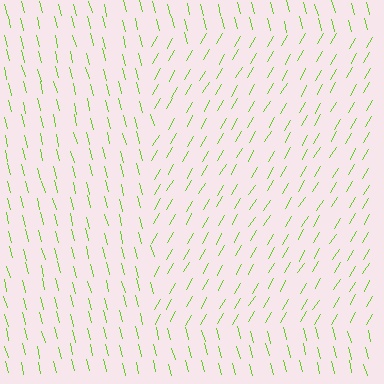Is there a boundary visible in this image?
Yes, there is a texture boundary formed by a change in line orientation.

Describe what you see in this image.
The image is filled with small lime line segments. A rectangle region in the image has lines oriented differently from the surrounding lines, creating a visible texture boundary.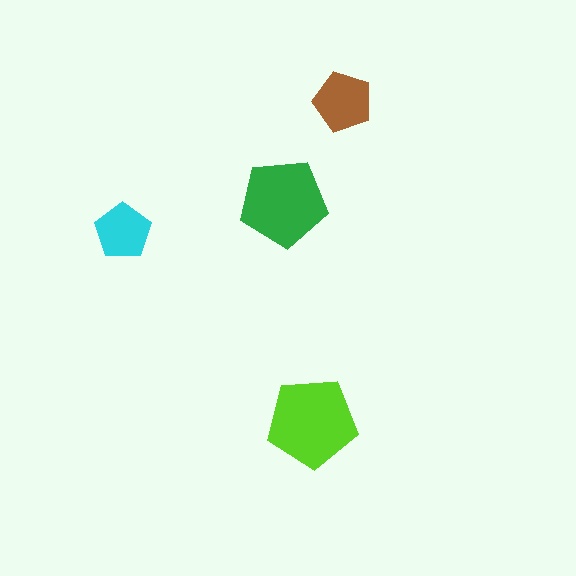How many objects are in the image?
There are 4 objects in the image.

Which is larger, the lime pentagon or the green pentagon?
The lime one.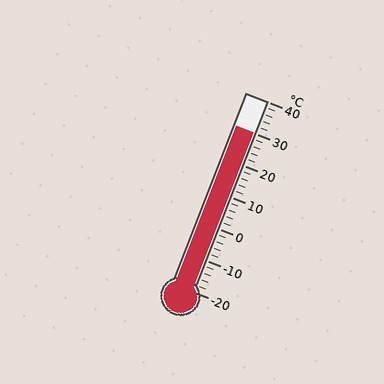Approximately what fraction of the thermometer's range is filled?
The thermometer is filled to approximately 85% of its range.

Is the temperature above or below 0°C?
The temperature is above 0°C.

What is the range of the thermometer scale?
The thermometer scale ranges from -20°C to 40°C.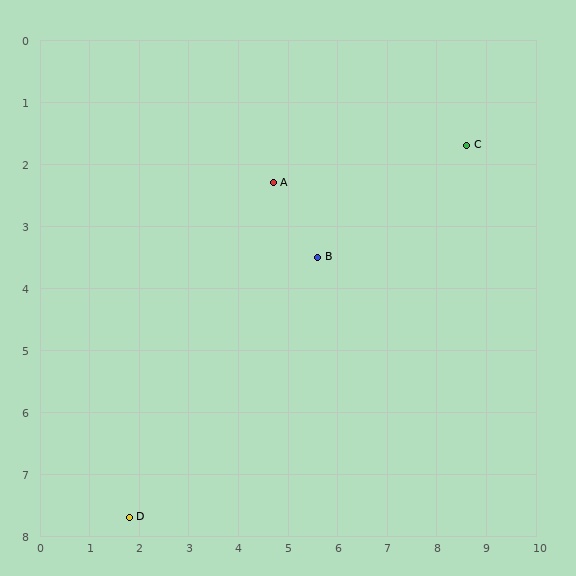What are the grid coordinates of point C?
Point C is at approximately (8.6, 1.7).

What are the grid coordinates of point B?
Point B is at approximately (5.6, 3.5).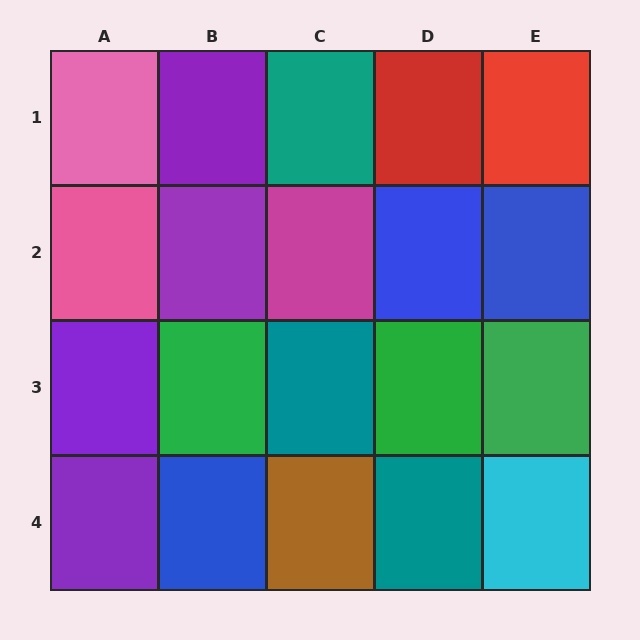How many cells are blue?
3 cells are blue.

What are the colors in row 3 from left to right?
Purple, green, teal, green, green.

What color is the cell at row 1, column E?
Red.